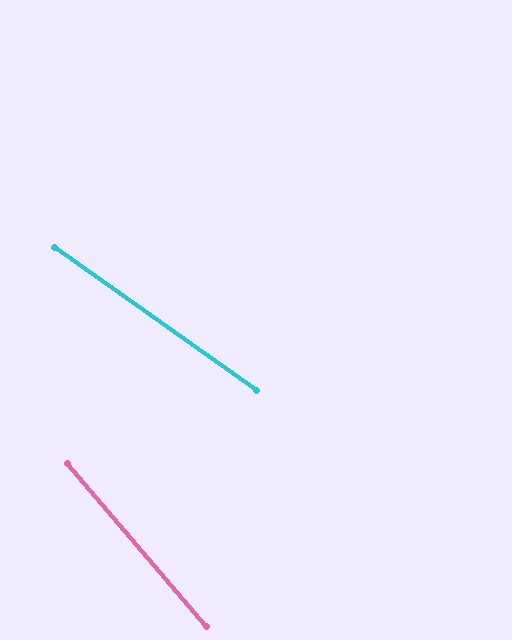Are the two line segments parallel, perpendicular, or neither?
Neither parallel nor perpendicular — they differ by about 14°.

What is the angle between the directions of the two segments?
Approximately 14 degrees.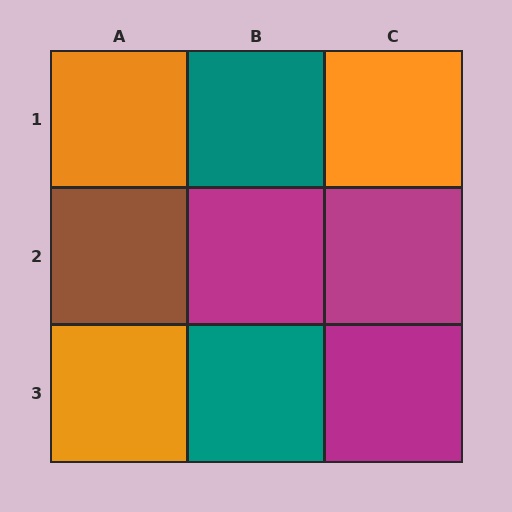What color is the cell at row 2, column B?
Magenta.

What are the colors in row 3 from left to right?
Orange, teal, magenta.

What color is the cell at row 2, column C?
Magenta.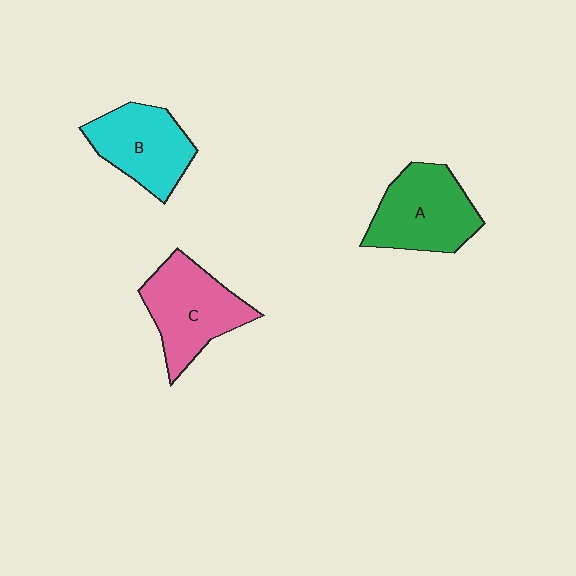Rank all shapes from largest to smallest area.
From largest to smallest: C (pink), A (green), B (cyan).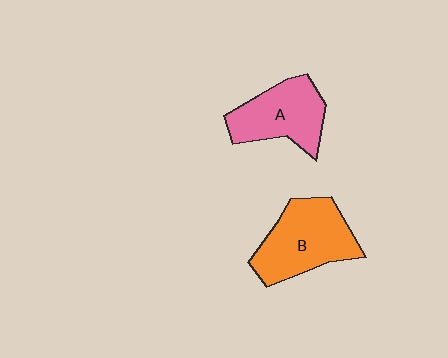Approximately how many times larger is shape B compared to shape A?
Approximately 1.2 times.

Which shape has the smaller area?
Shape A (pink).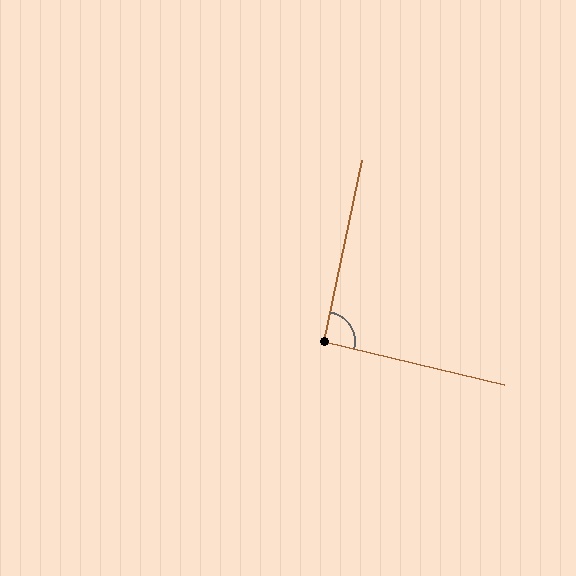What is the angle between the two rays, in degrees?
Approximately 92 degrees.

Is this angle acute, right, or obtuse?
It is approximately a right angle.